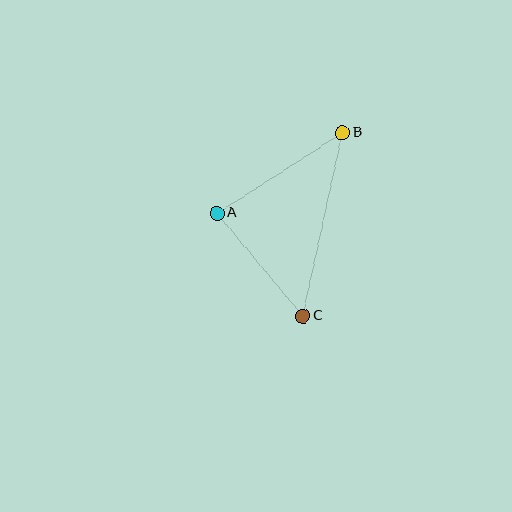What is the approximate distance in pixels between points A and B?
The distance between A and B is approximately 149 pixels.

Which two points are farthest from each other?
Points B and C are farthest from each other.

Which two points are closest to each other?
Points A and C are closest to each other.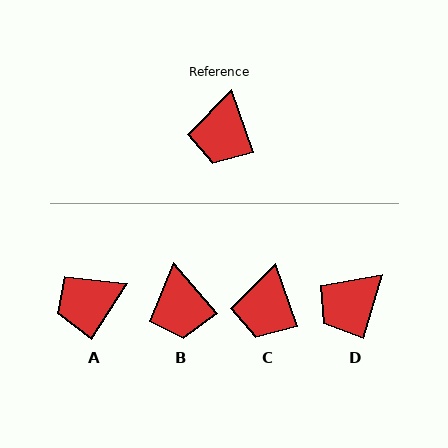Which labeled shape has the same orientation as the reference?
C.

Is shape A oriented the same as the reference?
No, it is off by about 52 degrees.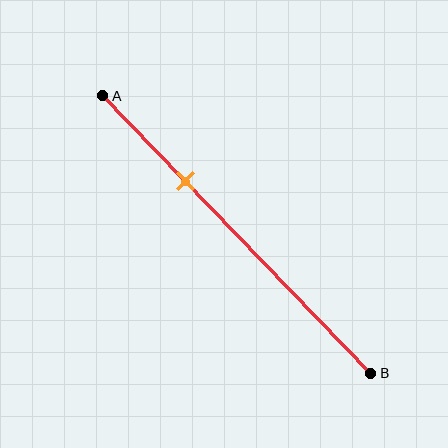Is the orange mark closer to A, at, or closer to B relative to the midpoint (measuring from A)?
The orange mark is closer to point A than the midpoint of segment AB.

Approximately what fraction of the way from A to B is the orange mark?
The orange mark is approximately 30% of the way from A to B.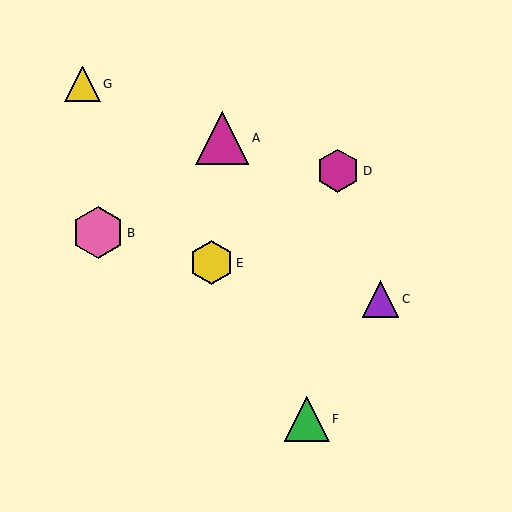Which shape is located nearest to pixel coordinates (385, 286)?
The purple triangle (labeled C) at (380, 299) is nearest to that location.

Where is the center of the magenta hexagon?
The center of the magenta hexagon is at (338, 171).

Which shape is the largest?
The magenta triangle (labeled A) is the largest.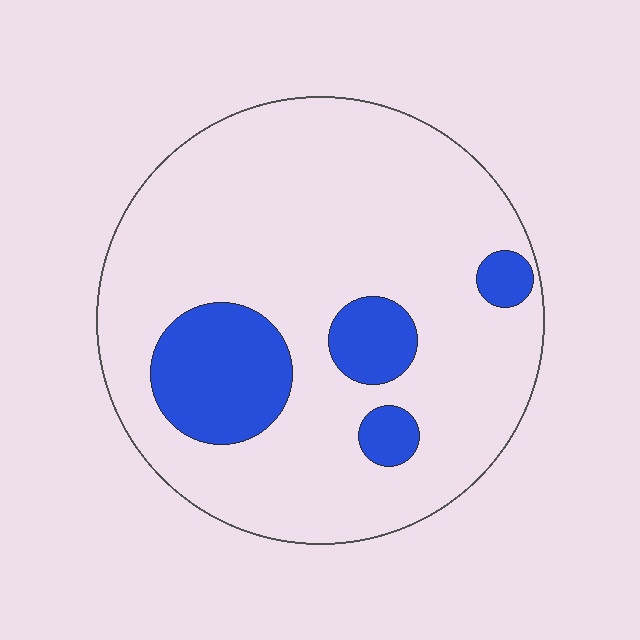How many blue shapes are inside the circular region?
4.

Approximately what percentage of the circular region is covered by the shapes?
Approximately 20%.